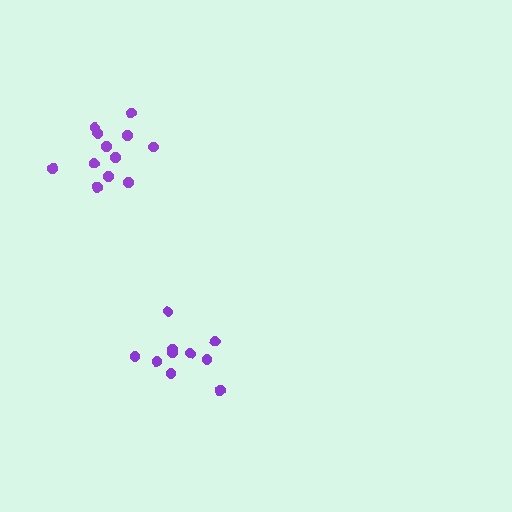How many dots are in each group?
Group 1: 12 dots, Group 2: 10 dots (22 total).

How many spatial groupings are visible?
There are 2 spatial groupings.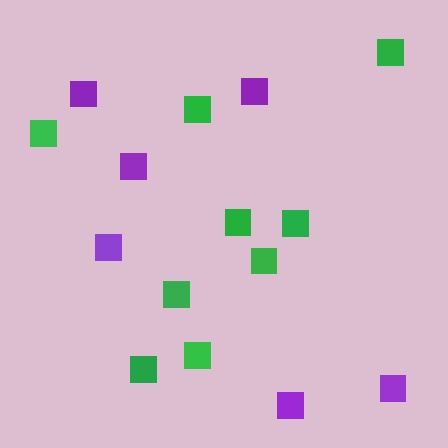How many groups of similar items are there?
There are 2 groups: one group of purple squares (6) and one group of green squares (9).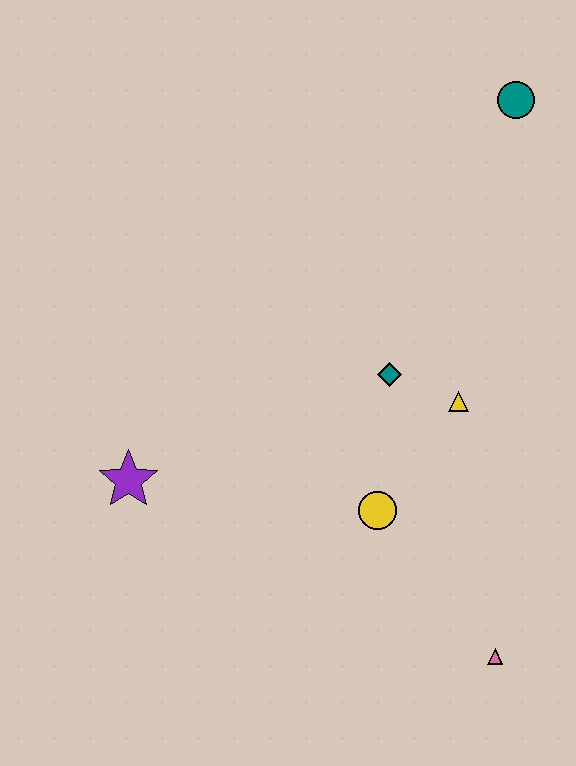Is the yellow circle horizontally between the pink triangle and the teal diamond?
No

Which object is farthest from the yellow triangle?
The purple star is farthest from the yellow triangle.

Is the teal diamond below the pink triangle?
No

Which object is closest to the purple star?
The yellow circle is closest to the purple star.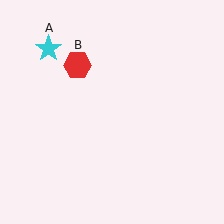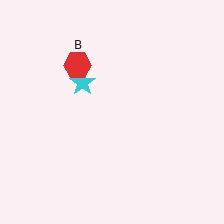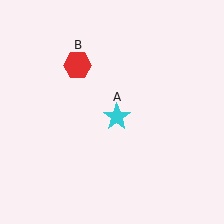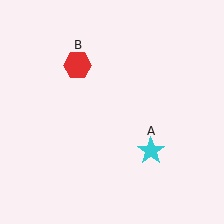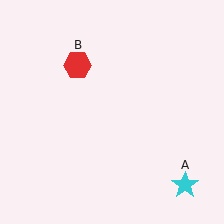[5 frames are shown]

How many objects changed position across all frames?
1 object changed position: cyan star (object A).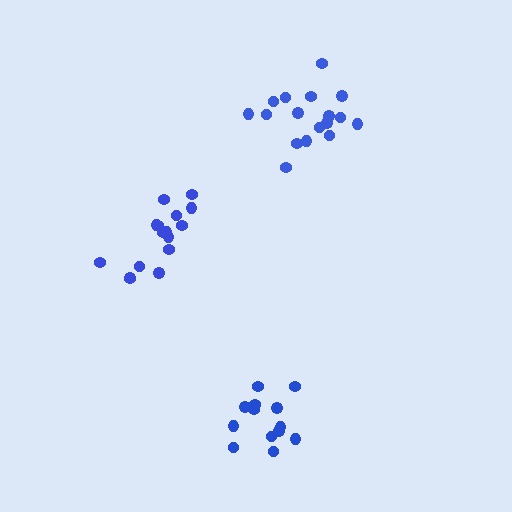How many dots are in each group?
Group 1: 16 dots, Group 2: 13 dots, Group 3: 17 dots (46 total).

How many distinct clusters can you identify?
There are 3 distinct clusters.